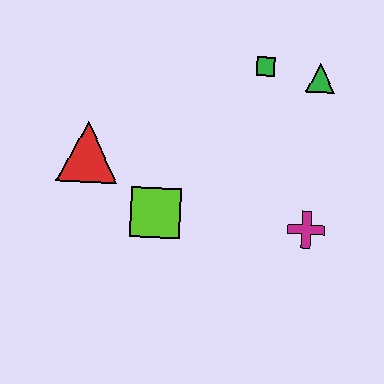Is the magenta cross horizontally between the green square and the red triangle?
No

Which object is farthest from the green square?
The red triangle is farthest from the green square.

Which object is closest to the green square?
The green triangle is closest to the green square.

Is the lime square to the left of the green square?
Yes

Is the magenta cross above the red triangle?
No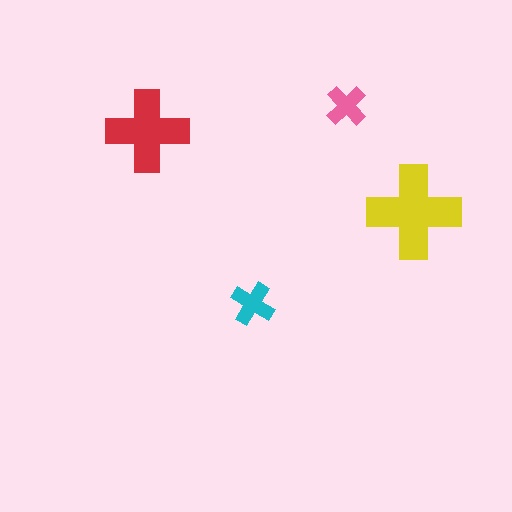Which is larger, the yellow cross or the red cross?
The yellow one.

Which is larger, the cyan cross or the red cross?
The red one.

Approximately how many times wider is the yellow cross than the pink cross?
About 2 times wider.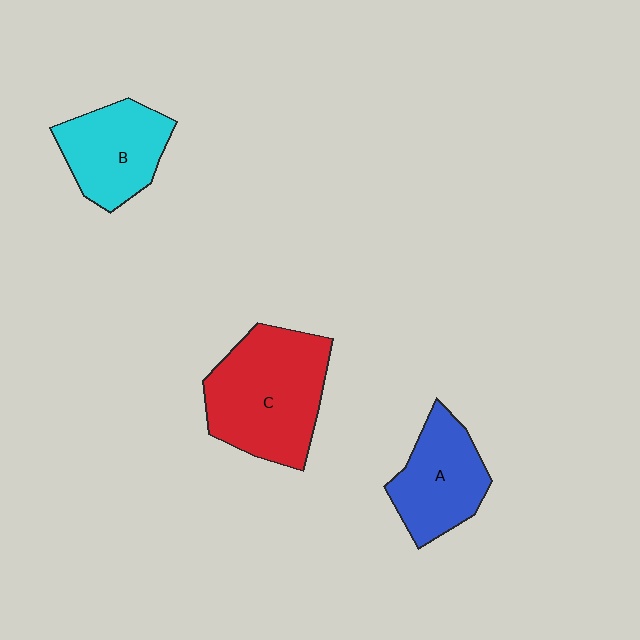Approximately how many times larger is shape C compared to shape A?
Approximately 1.5 times.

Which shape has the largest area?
Shape C (red).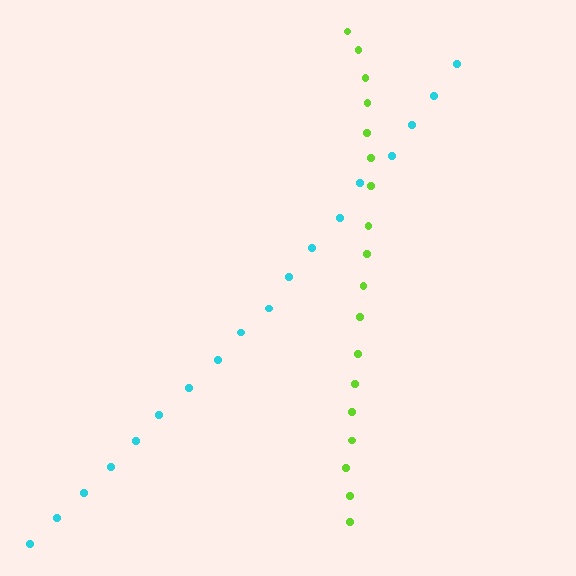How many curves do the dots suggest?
There are 2 distinct paths.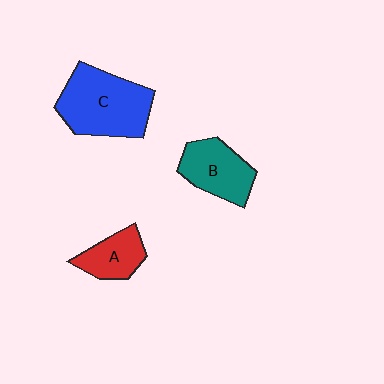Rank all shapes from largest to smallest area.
From largest to smallest: C (blue), B (teal), A (red).